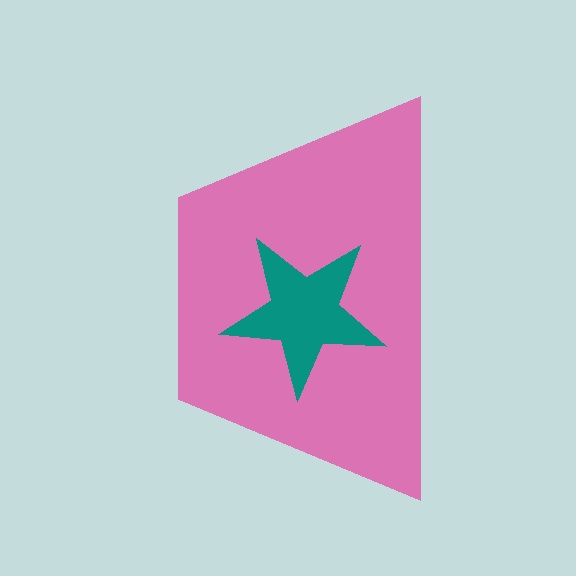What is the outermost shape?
The pink trapezoid.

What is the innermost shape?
The teal star.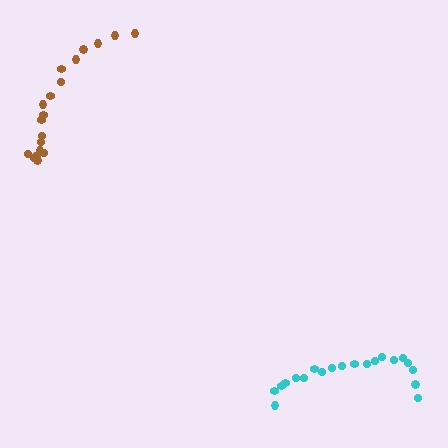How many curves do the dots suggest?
There are 2 distinct paths.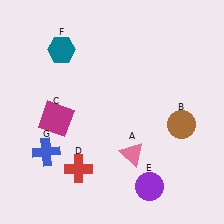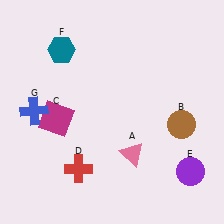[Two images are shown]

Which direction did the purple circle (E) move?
The purple circle (E) moved right.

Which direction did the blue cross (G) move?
The blue cross (G) moved up.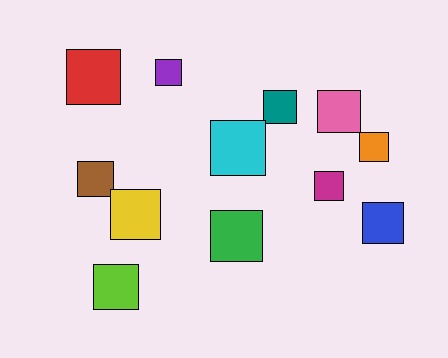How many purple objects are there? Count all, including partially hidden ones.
There is 1 purple object.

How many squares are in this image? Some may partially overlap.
There are 12 squares.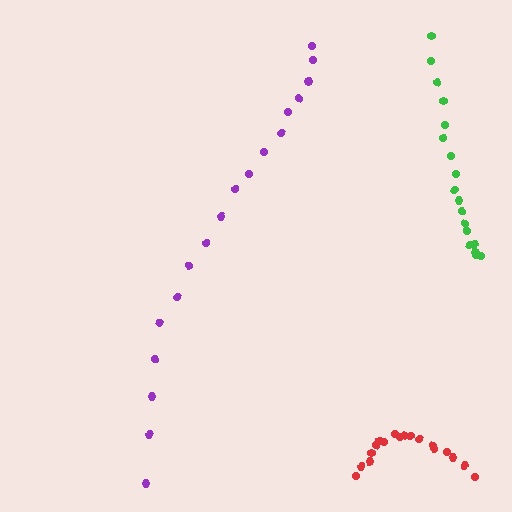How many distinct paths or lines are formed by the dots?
There are 3 distinct paths.